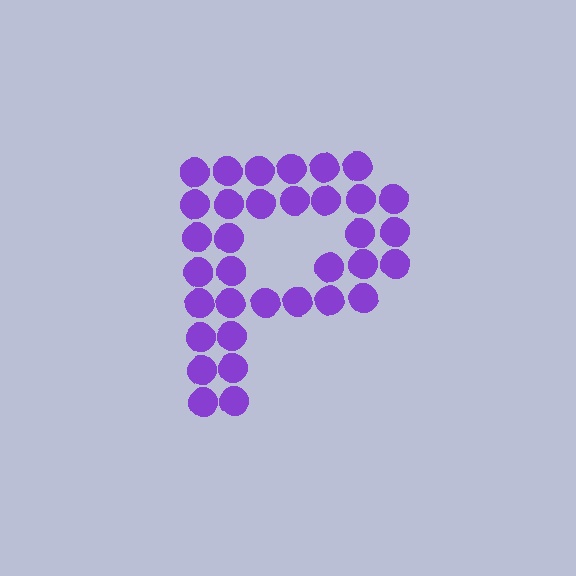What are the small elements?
The small elements are circles.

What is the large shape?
The large shape is the letter P.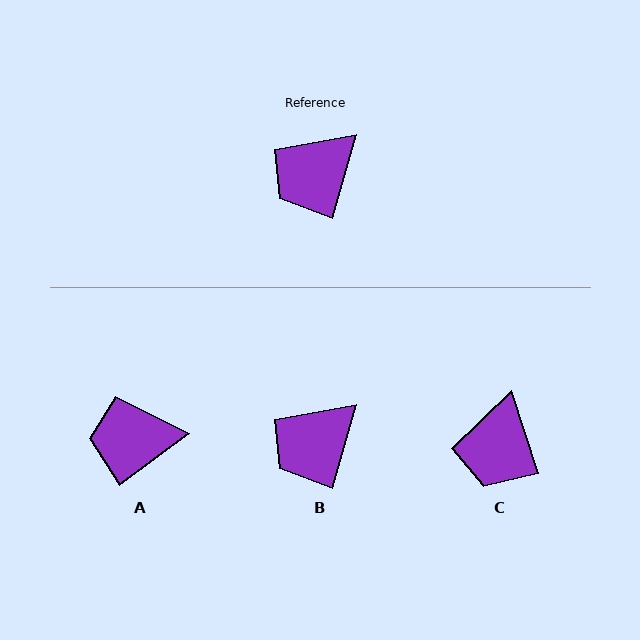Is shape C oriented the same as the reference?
No, it is off by about 34 degrees.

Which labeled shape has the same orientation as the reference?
B.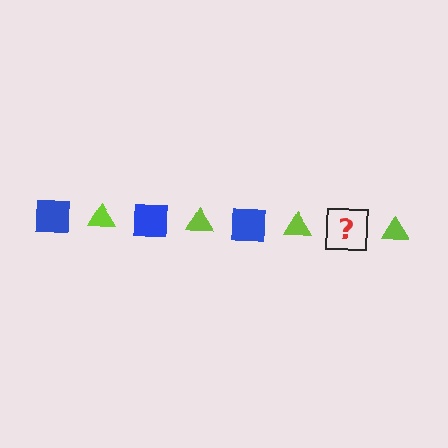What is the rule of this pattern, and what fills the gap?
The rule is that the pattern alternates between blue square and lime triangle. The gap should be filled with a blue square.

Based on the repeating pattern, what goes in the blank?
The blank should be a blue square.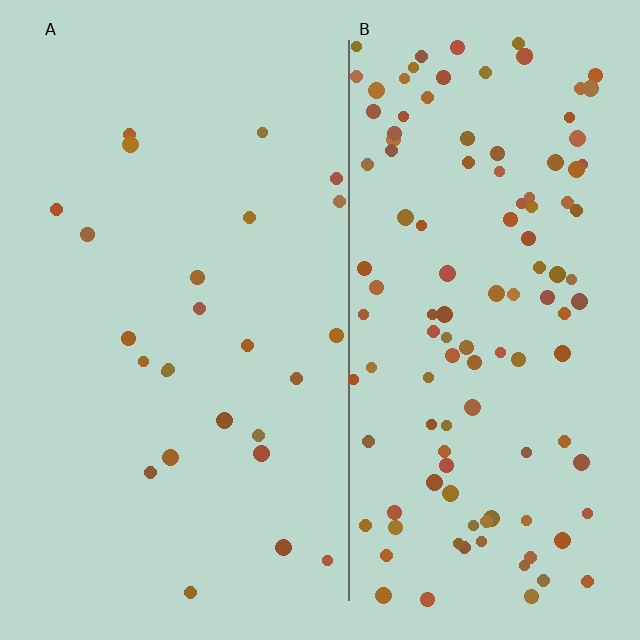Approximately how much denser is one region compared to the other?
Approximately 4.7× — region B over region A.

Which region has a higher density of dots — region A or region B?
B (the right).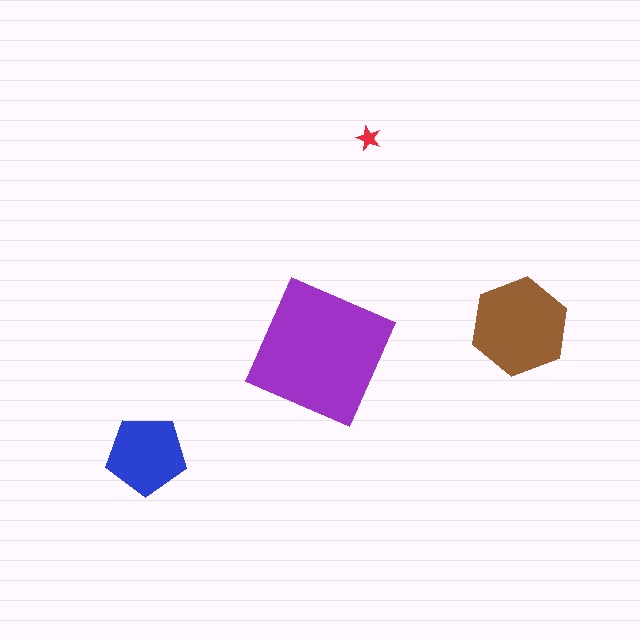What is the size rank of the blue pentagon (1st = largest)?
3rd.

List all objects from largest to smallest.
The purple square, the brown hexagon, the blue pentagon, the red star.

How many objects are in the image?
There are 4 objects in the image.